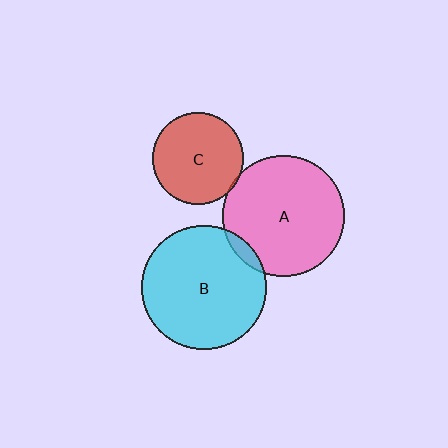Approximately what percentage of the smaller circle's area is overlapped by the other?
Approximately 5%.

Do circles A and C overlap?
Yes.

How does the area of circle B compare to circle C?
Approximately 1.8 times.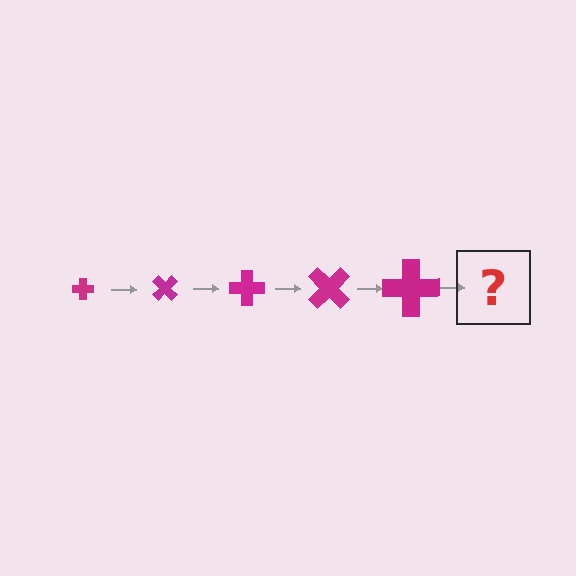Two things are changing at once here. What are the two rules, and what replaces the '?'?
The two rules are that the cross grows larger each step and it rotates 45 degrees each step. The '?' should be a cross, larger than the previous one and rotated 225 degrees from the start.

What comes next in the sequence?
The next element should be a cross, larger than the previous one and rotated 225 degrees from the start.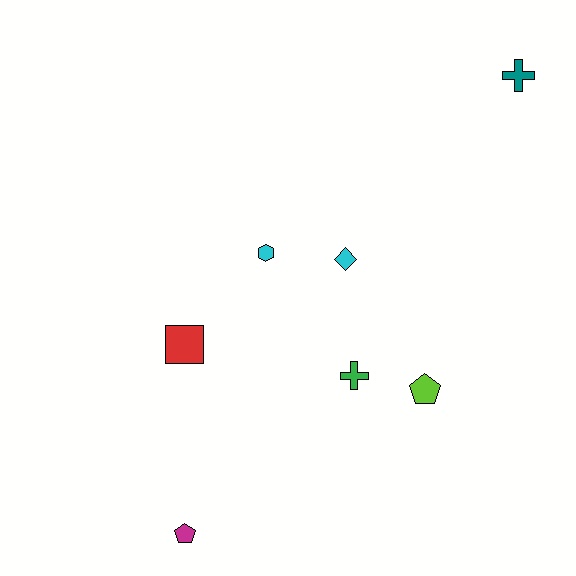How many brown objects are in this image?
There are no brown objects.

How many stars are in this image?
There are no stars.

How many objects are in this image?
There are 7 objects.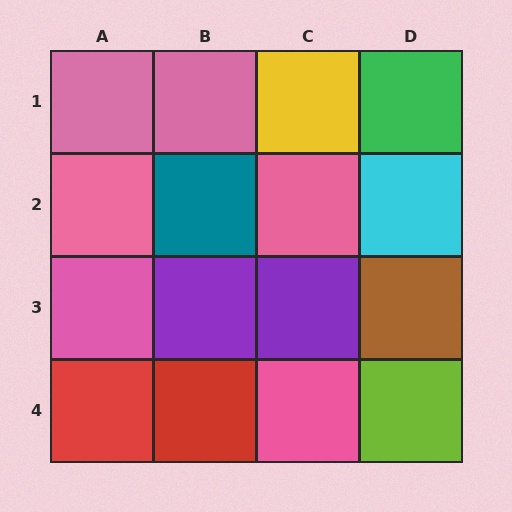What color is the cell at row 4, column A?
Red.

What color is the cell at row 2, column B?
Teal.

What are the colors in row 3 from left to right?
Pink, purple, purple, brown.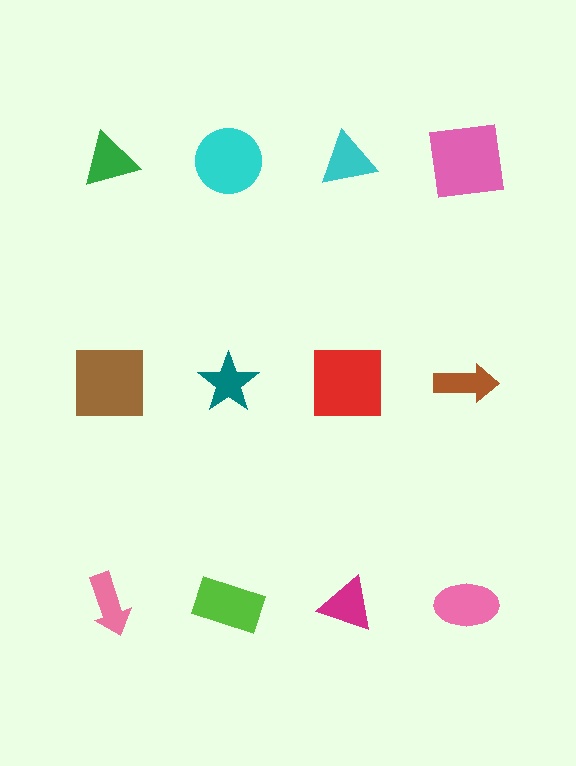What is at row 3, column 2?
A lime rectangle.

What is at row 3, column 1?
A pink arrow.